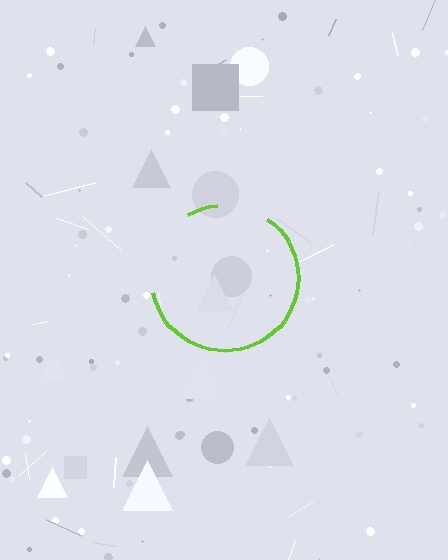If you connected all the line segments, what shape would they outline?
They would outline a circle.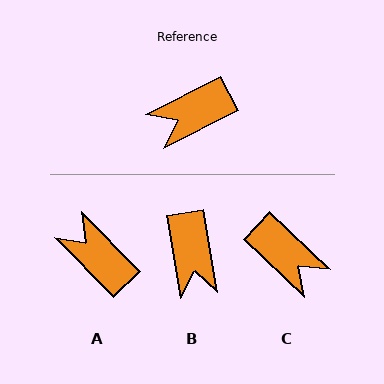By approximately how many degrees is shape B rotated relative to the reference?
Approximately 72 degrees counter-clockwise.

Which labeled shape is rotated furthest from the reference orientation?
C, about 109 degrees away.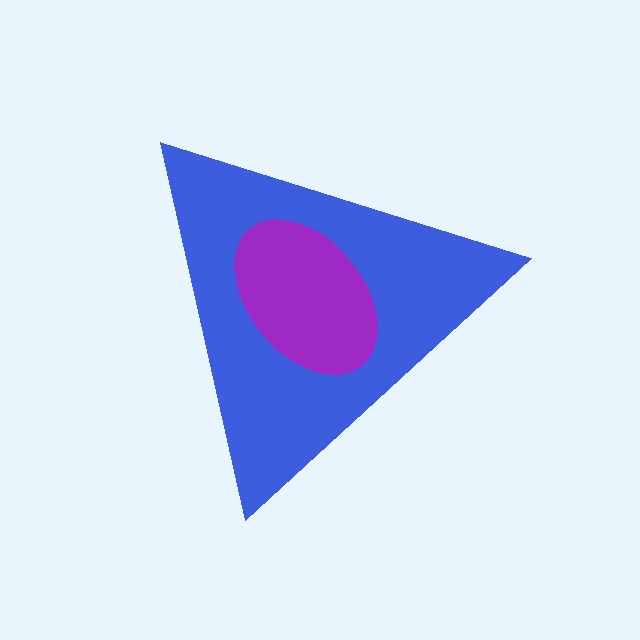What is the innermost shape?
The purple ellipse.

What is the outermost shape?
The blue triangle.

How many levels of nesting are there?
2.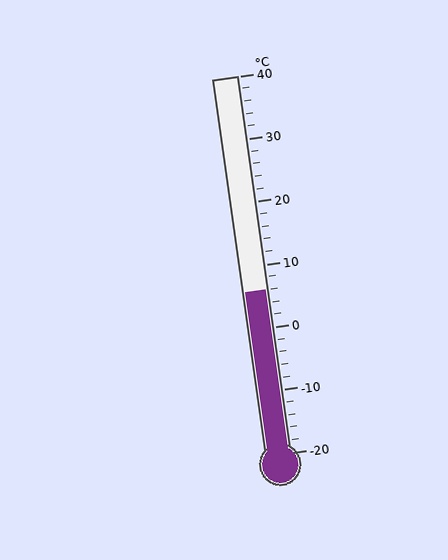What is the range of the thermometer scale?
The thermometer scale ranges from -20°C to 40°C.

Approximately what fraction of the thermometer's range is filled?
The thermometer is filled to approximately 45% of its range.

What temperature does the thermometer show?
The thermometer shows approximately 6°C.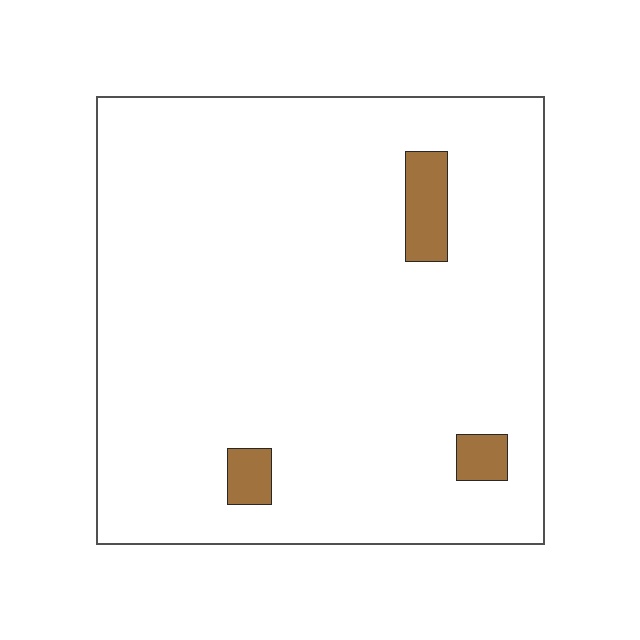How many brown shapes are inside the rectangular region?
3.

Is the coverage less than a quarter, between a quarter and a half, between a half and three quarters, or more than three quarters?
Less than a quarter.